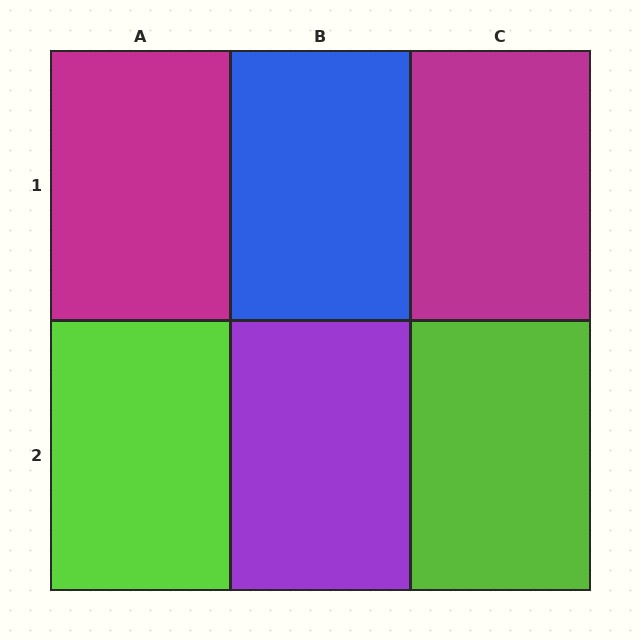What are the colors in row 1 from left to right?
Magenta, blue, magenta.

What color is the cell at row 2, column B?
Purple.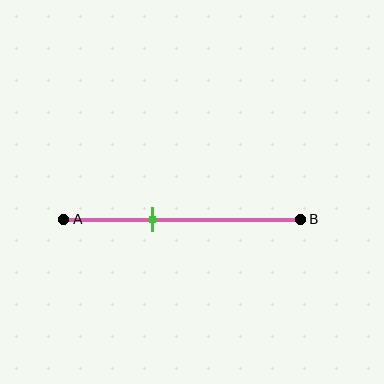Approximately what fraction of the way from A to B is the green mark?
The green mark is approximately 40% of the way from A to B.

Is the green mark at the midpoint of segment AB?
No, the mark is at about 40% from A, not at the 50% midpoint.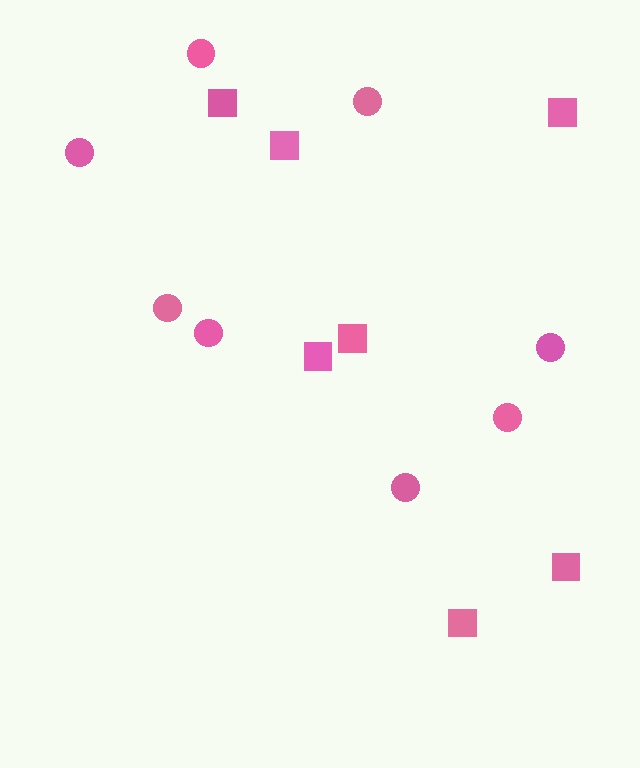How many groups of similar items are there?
There are 2 groups: one group of circles (8) and one group of squares (7).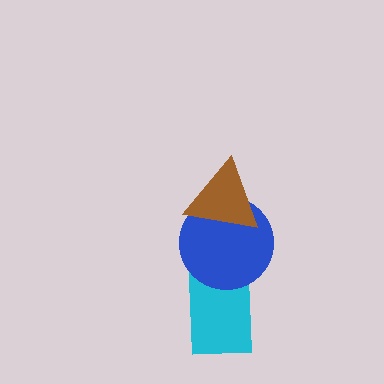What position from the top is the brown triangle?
The brown triangle is 1st from the top.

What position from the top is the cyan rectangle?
The cyan rectangle is 3rd from the top.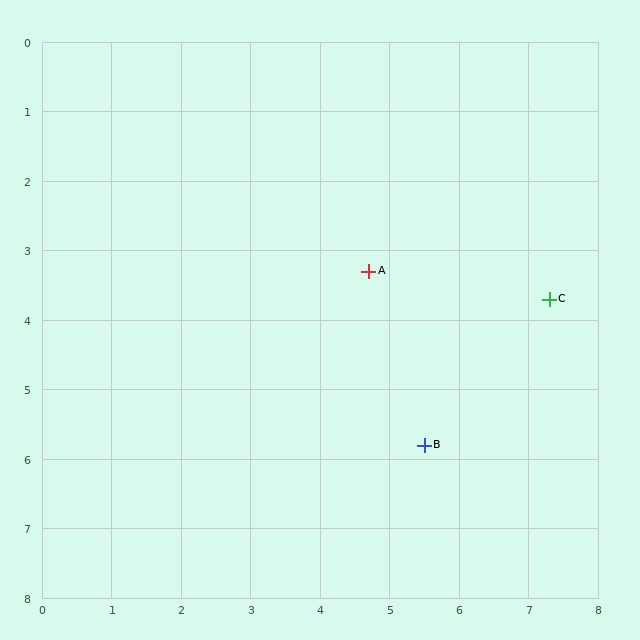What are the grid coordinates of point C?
Point C is at approximately (7.3, 3.7).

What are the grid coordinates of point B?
Point B is at approximately (5.5, 5.8).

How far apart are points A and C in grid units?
Points A and C are about 2.6 grid units apart.